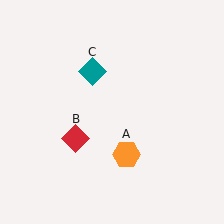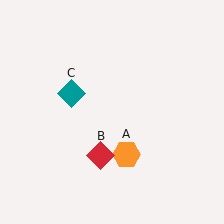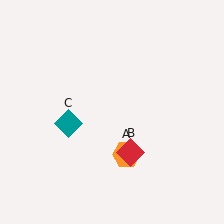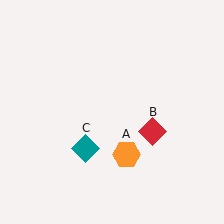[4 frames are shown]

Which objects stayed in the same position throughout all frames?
Orange hexagon (object A) remained stationary.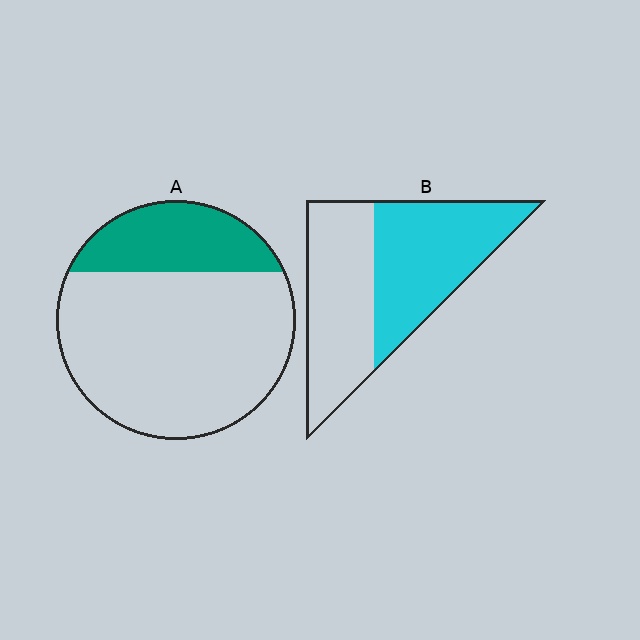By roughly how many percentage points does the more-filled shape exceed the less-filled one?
By roughly 25 percentage points (B over A).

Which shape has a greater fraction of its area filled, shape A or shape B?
Shape B.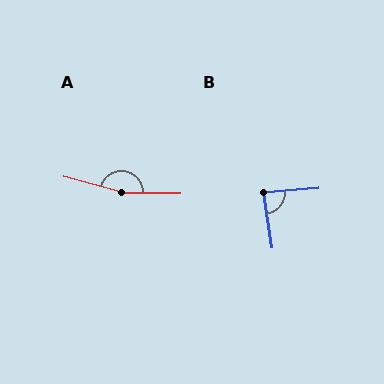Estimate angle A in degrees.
Approximately 165 degrees.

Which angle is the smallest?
B, at approximately 87 degrees.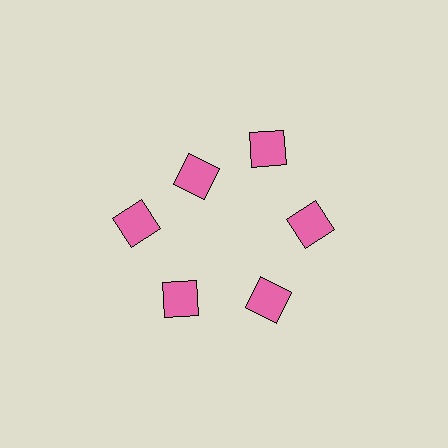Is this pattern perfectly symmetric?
No. The 6 pink diamonds are arranged in a ring, but one element near the 11 o'clock position is pulled inward toward the center, breaking the 6-fold rotational symmetry.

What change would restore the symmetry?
The symmetry would be restored by moving it outward, back onto the ring so that all 6 diamonds sit at equal angles and equal distance from the center.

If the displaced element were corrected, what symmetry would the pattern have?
It would have 6-fold rotational symmetry — the pattern would map onto itself every 60 degrees.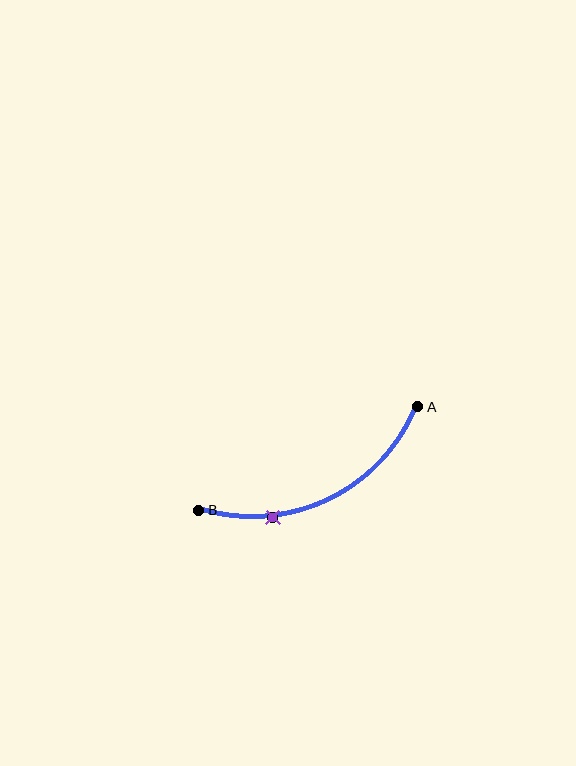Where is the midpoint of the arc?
The arc midpoint is the point on the curve farthest from the straight line joining A and B. It sits below that line.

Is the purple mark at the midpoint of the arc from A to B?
No. The purple mark lies on the arc but is closer to endpoint B. The arc midpoint would be at the point on the curve equidistant along the arc from both A and B.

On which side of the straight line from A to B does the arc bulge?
The arc bulges below the straight line connecting A and B.